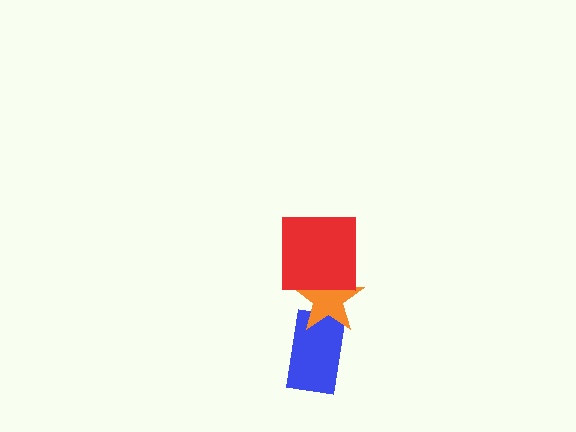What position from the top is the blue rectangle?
The blue rectangle is 3rd from the top.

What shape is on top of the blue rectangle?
The orange star is on top of the blue rectangle.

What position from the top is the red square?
The red square is 1st from the top.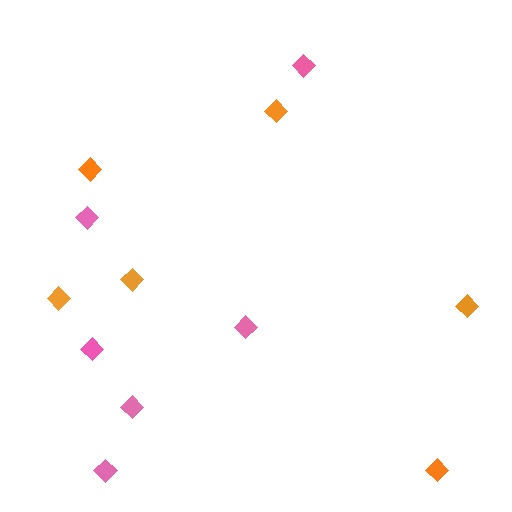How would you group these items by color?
There are 2 groups: one group of pink diamonds (6) and one group of orange diamonds (6).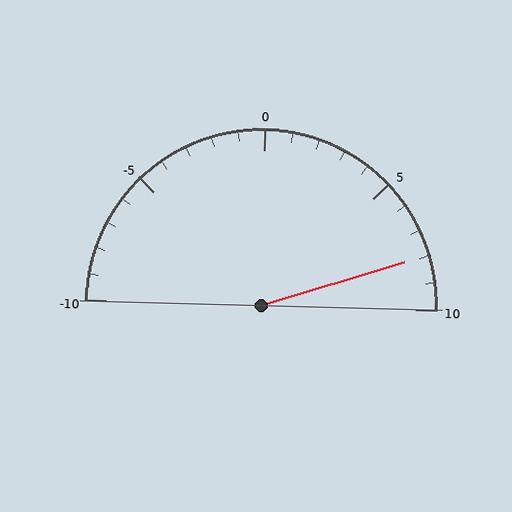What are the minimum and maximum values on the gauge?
The gauge ranges from -10 to 10.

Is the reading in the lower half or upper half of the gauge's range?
The reading is in the upper half of the range (-10 to 10).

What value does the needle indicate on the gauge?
The needle indicates approximately 8.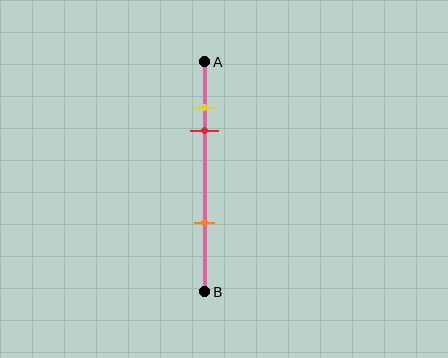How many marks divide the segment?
There are 3 marks dividing the segment.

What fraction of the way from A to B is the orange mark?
The orange mark is approximately 70% (0.7) of the way from A to B.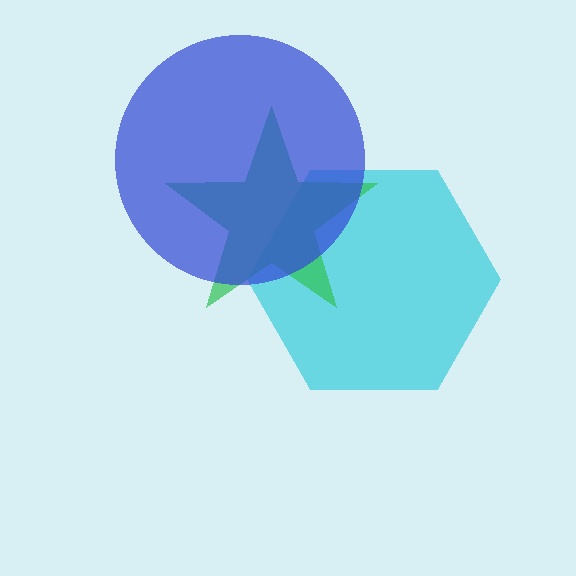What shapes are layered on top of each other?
The layered shapes are: a cyan hexagon, a green star, a blue circle.